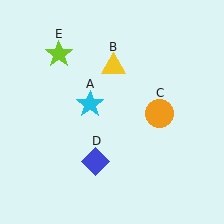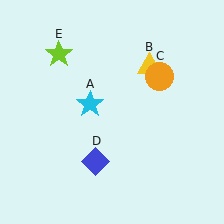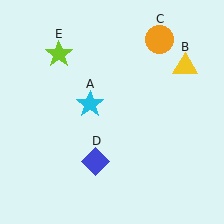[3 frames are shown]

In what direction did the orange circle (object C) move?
The orange circle (object C) moved up.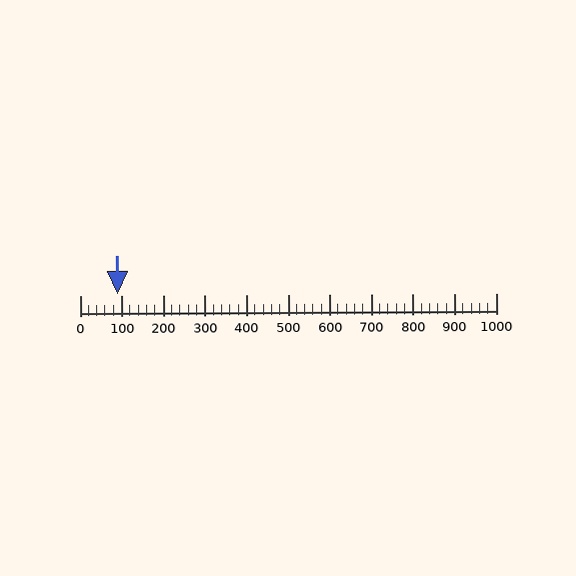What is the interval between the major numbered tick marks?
The major tick marks are spaced 100 units apart.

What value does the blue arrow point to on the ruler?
The blue arrow points to approximately 90.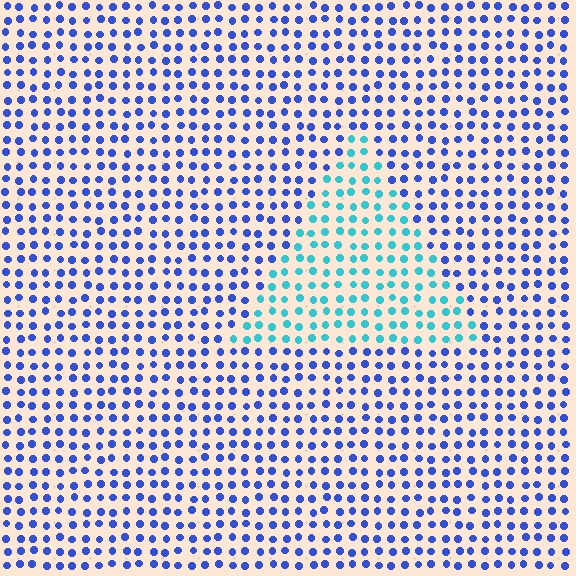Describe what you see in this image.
The image is filled with small blue elements in a uniform arrangement. A triangle-shaped region is visible where the elements are tinted to a slightly different hue, forming a subtle color boundary.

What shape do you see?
I see a triangle.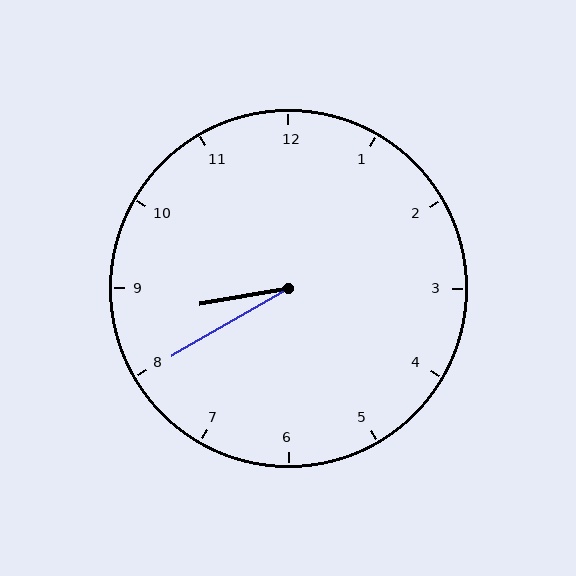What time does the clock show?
8:40.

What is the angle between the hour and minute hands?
Approximately 20 degrees.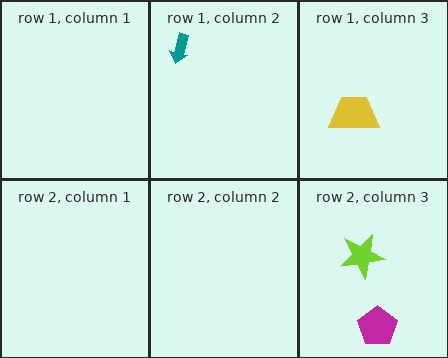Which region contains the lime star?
The row 2, column 3 region.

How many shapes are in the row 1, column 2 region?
1.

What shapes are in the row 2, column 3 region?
The magenta pentagon, the lime star.